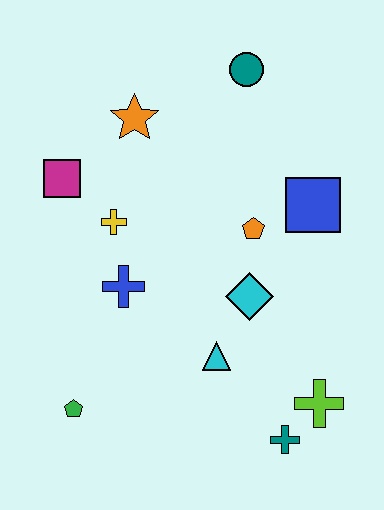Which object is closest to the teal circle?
The orange star is closest to the teal circle.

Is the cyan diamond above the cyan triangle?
Yes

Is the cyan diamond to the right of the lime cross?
No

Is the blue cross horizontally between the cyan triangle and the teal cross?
No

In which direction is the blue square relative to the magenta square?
The blue square is to the right of the magenta square.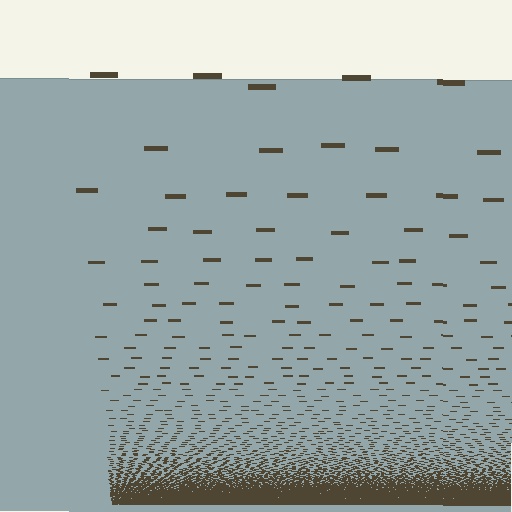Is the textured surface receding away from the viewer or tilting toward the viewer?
The surface appears to tilt toward the viewer. Texture elements get larger and sparser toward the top.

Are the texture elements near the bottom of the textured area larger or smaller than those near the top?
Smaller. The gradient is inverted — elements near the bottom are smaller and denser.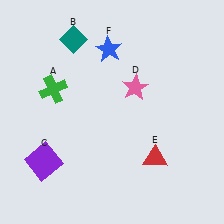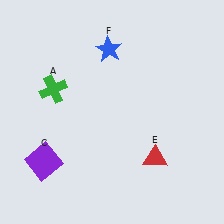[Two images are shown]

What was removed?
The teal diamond (B), the pink star (D) were removed in Image 2.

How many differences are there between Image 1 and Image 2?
There are 2 differences between the two images.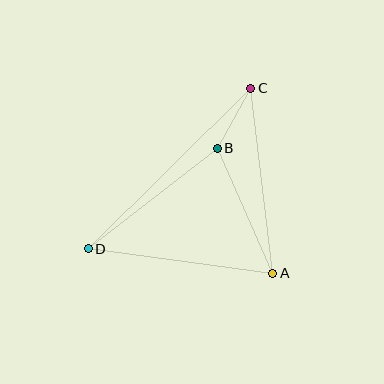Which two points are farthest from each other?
Points C and D are farthest from each other.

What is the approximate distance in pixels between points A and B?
The distance between A and B is approximately 137 pixels.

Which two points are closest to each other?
Points B and C are closest to each other.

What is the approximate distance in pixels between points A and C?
The distance between A and C is approximately 186 pixels.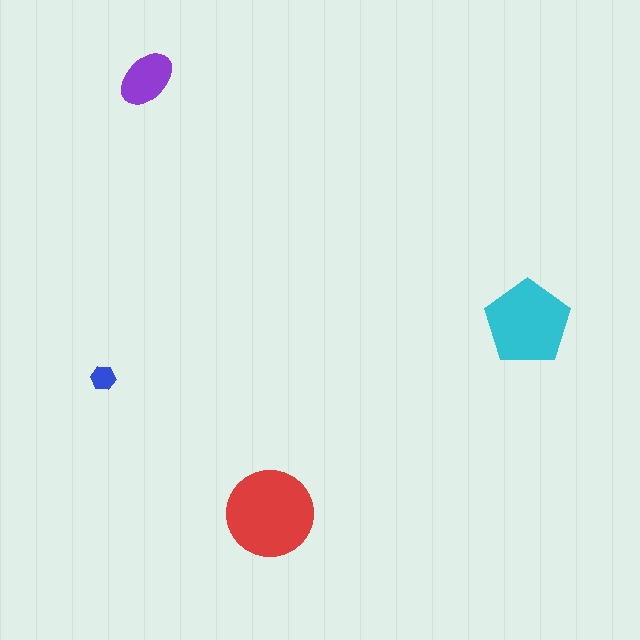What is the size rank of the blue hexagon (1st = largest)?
4th.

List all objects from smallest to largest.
The blue hexagon, the purple ellipse, the cyan pentagon, the red circle.